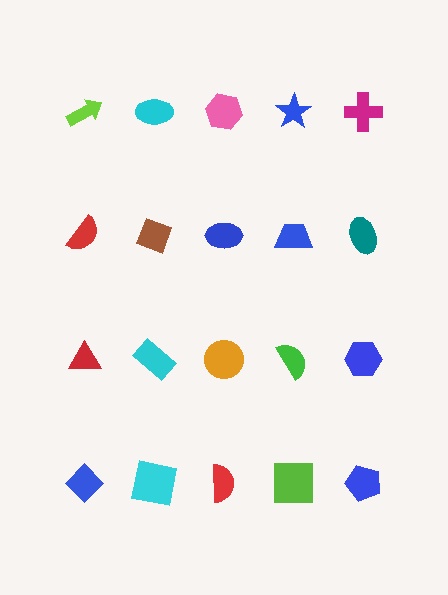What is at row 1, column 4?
A blue star.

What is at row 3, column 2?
A cyan rectangle.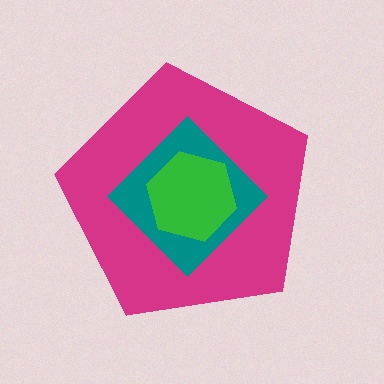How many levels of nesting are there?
3.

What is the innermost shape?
The green hexagon.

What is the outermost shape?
The magenta pentagon.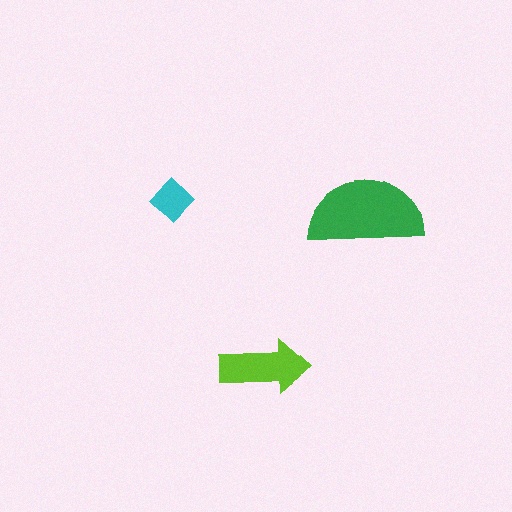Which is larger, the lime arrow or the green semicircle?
The green semicircle.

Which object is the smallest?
The cyan diamond.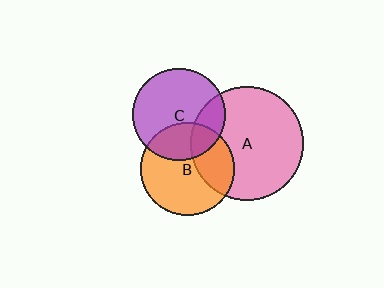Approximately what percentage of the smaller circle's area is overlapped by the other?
Approximately 20%.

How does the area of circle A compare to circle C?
Approximately 1.5 times.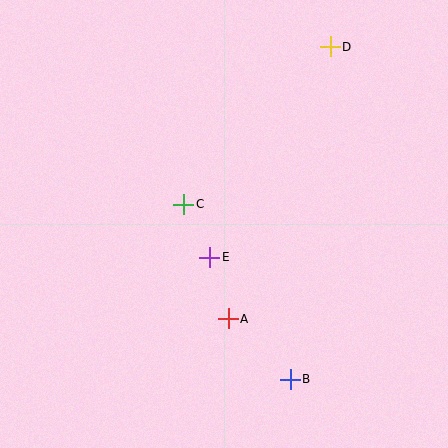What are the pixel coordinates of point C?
Point C is at (184, 204).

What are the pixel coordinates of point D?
Point D is at (330, 47).